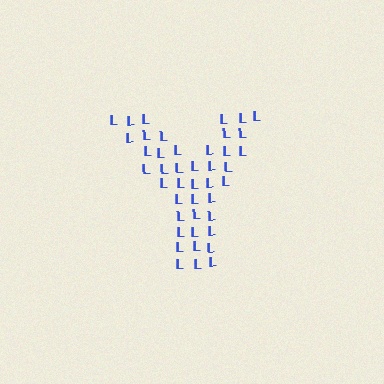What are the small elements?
The small elements are letter L's.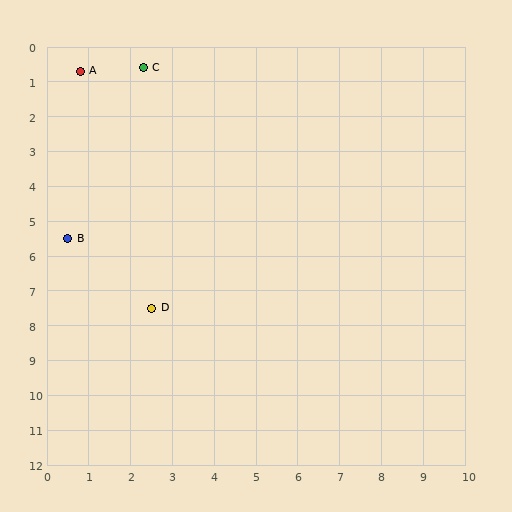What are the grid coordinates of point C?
Point C is at approximately (2.3, 0.6).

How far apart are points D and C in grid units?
Points D and C are about 6.9 grid units apart.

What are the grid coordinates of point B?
Point B is at approximately (0.5, 5.5).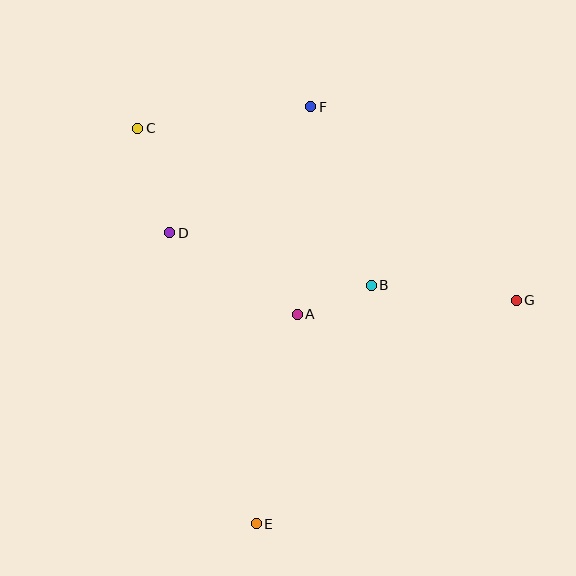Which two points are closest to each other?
Points A and B are closest to each other.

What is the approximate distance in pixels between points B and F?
The distance between B and F is approximately 188 pixels.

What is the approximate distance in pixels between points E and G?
The distance between E and G is approximately 343 pixels.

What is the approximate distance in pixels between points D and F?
The distance between D and F is approximately 189 pixels.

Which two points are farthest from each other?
Points E and F are farthest from each other.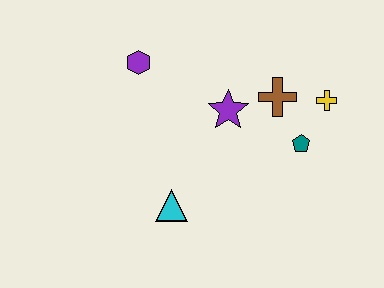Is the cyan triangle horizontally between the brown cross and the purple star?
No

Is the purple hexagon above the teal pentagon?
Yes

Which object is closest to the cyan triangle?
The purple star is closest to the cyan triangle.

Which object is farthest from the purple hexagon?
The yellow cross is farthest from the purple hexagon.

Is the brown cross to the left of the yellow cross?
Yes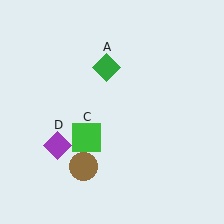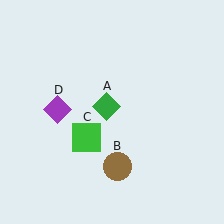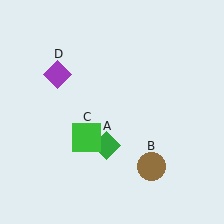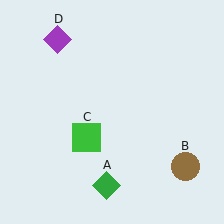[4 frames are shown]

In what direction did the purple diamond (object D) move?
The purple diamond (object D) moved up.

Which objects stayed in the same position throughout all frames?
Green square (object C) remained stationary.